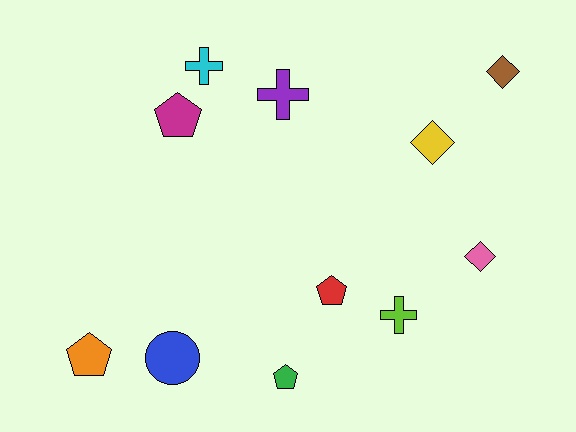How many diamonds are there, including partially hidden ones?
There are 3 diamonds.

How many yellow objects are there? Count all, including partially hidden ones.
There is 1 yellow object.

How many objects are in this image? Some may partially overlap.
There are 11 objects.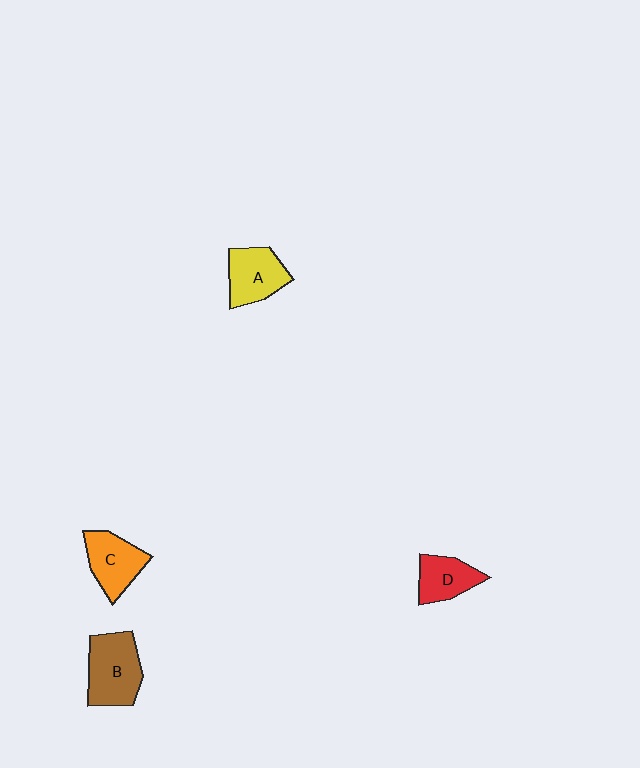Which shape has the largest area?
Shape B (brown).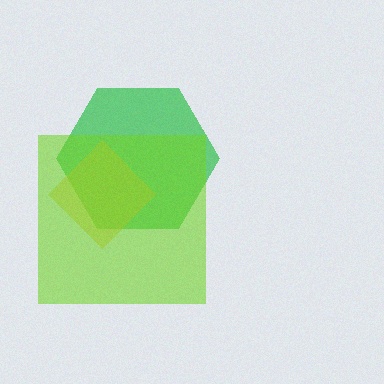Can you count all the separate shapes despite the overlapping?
Yes, there are 3 separate shapes.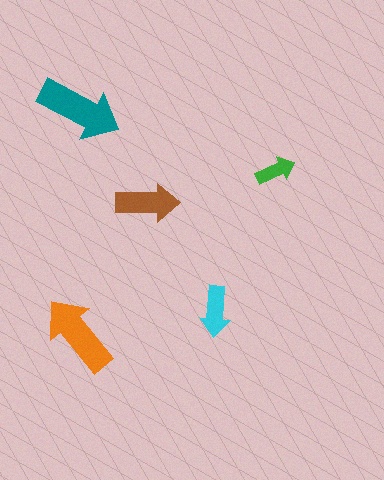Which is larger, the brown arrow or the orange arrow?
The orange one.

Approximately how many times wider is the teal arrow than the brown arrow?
About 1.5 times wider.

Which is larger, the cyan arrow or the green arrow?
The cyan one.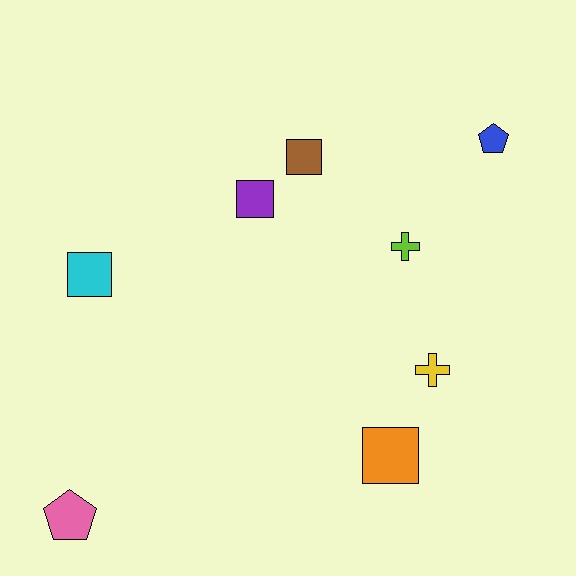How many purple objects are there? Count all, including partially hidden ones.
There is 1 purple object.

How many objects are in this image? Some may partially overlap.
There are 8 objects.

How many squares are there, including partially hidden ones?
There are 4 squares.